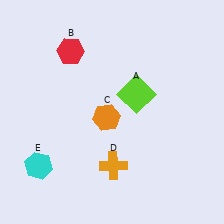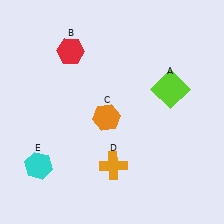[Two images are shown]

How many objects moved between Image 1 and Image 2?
1 object moved between the two images.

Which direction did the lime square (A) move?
The lime square (A) moved right.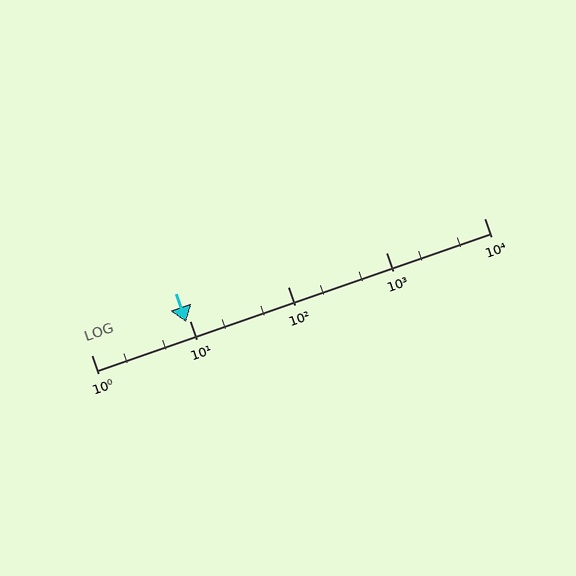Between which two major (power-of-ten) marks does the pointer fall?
The pointer is between 1 and 10.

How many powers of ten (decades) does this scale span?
The scale spans 4 decades, from 1 to 10000.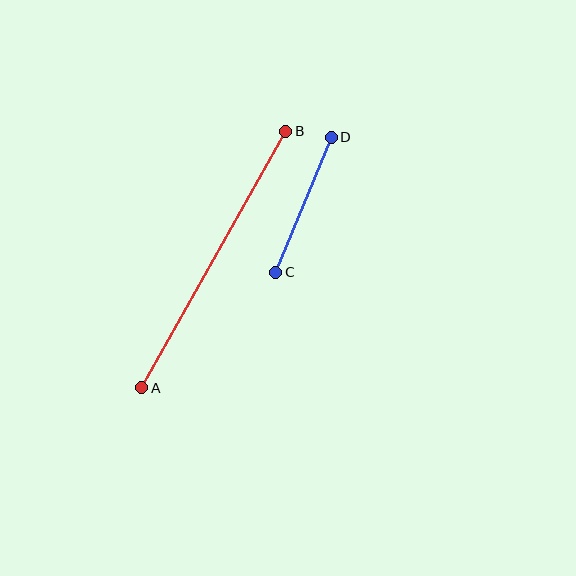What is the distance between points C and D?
The distance is approximately 146 pixels.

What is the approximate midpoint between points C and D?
The midpoint is at approximately (303, 205) pixels.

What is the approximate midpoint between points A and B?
The midpoint is at approximately (214, 259) pixels.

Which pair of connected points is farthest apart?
Points A and B are farthest apart.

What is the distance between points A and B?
The distance is approximately 294 pixels.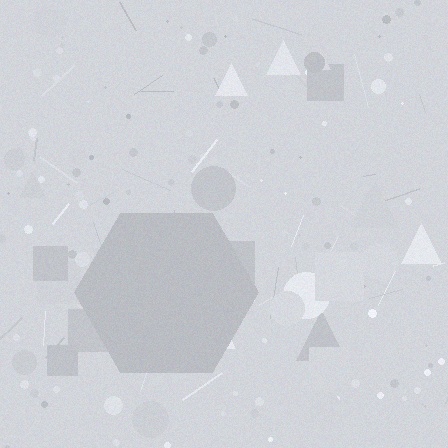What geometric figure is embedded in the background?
A hexagon is embedded in the background.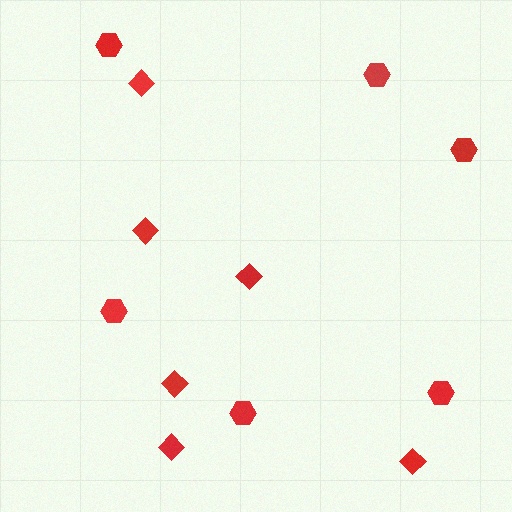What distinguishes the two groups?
There are 2 groups: one group of diamonds (6) and one group of hexagons (6).